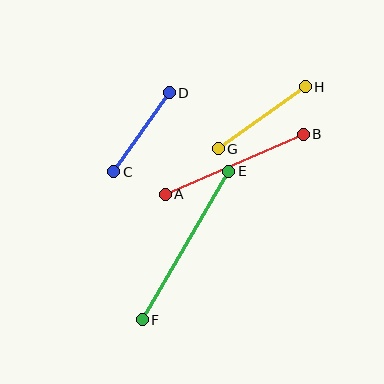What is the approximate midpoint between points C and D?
The midpoint is at approximately (141, 132) pixels.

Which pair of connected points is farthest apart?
Points E and F are farthest apart.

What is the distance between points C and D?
The distance is approximately 96 pixels.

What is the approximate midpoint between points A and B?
The midpoint is at approximately (234, 164) pixels.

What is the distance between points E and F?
The distance is approximately 172 pixels.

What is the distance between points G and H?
The distance is approximately 107 pixels.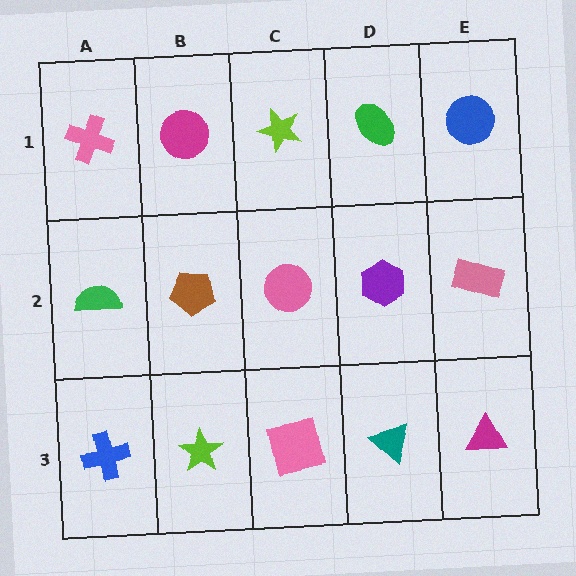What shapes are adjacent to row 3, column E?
A pink rectangle (row 2, column E), a teal triangle (row 3, column D).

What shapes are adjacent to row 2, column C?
A lime star (row 1, column C), a pink square (row 3, column C), a brown pentagon (row 2, column B), a purple hexagon (row 2, column D).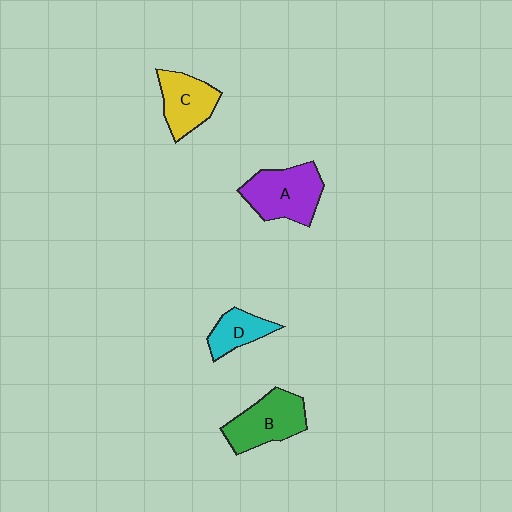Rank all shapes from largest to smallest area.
From largest to smallest: A (purple), B (green), C (yellow), D (cyan).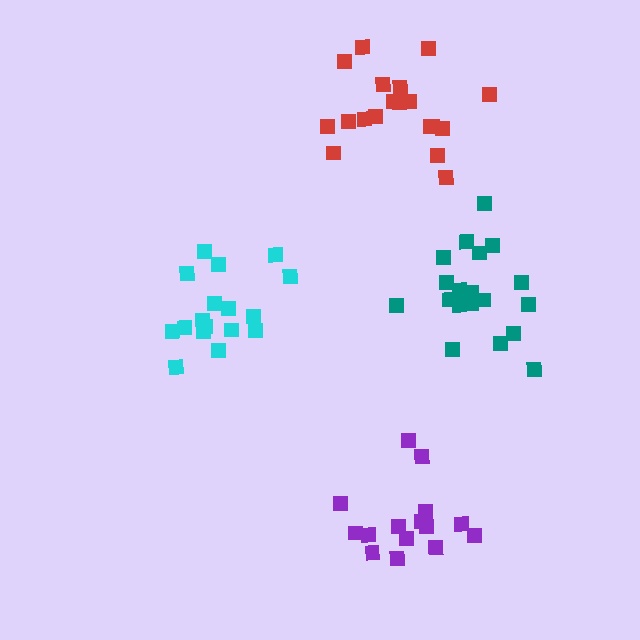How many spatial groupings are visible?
There are 4 spatial groupings.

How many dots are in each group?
Group 1: 18 dots, Group 2: 20 dots, Group 3: 19 dots, Group 4: 15 dots (72 total).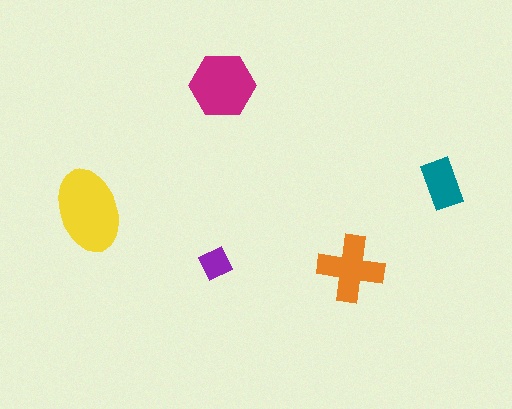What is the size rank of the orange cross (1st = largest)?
3rd.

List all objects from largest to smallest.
The yellow ellipse, the magenta hexagon, the orange cross, the teal rectangle, the purple square.